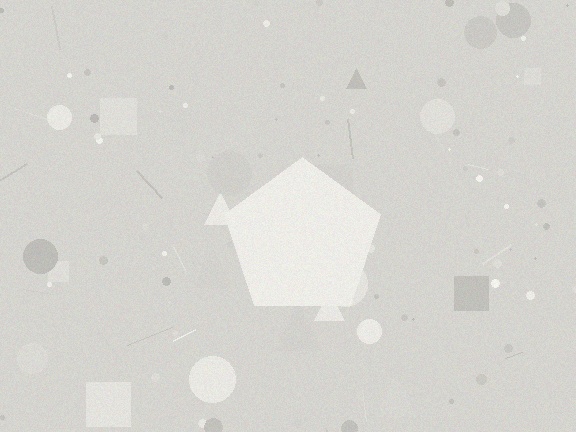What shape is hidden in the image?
A pentagon is hidden in the image.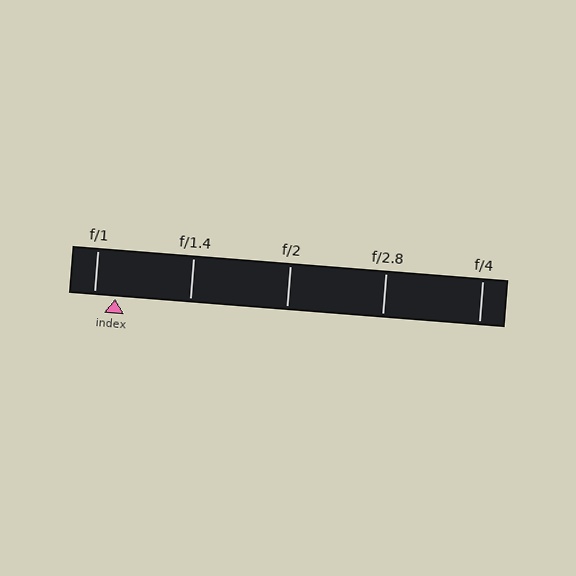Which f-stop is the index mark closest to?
The index mark is closest to f/1.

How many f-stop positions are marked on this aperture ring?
There are 5 f-stop positions marked.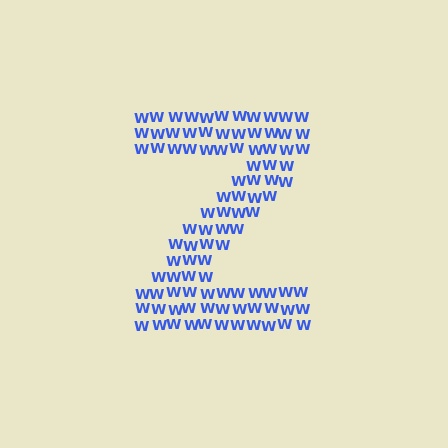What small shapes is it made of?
It is made of small letter W's.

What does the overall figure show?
The overall figure shows the letter Z.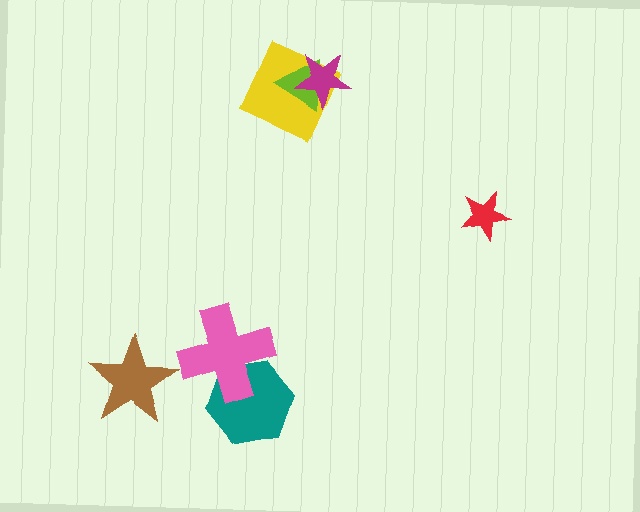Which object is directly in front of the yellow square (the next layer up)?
The lime triangle is directly in front of the yellow square.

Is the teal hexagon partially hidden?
Yes, it is partially covered by another shape.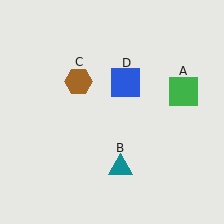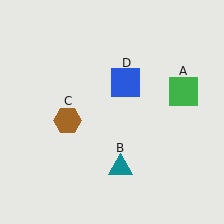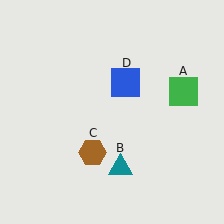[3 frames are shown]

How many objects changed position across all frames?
1 object changed position: brown hexagon (object C).